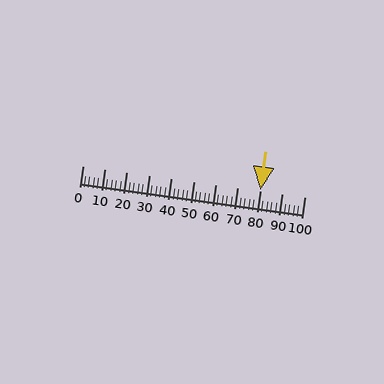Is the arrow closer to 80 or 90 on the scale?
The arrow is closer to 80.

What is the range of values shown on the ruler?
The ruler shows values from 0 to 100.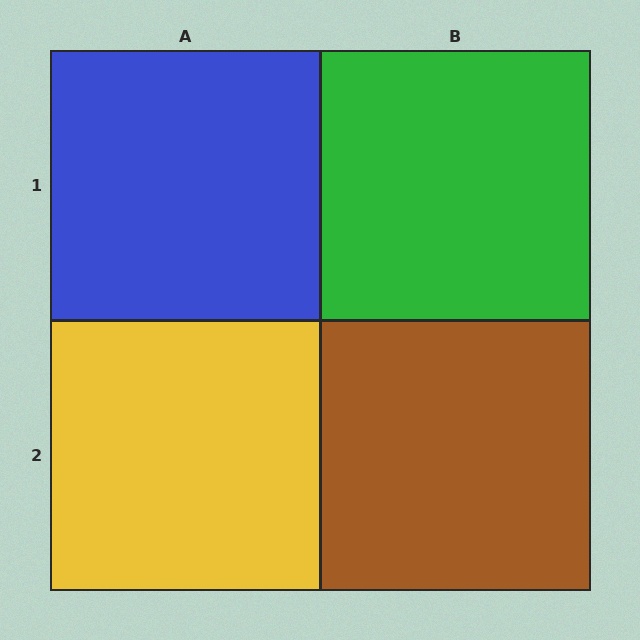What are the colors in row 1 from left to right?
Blue, green.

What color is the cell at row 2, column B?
Brown.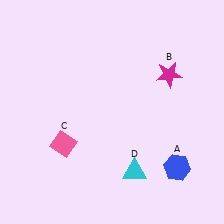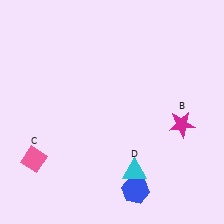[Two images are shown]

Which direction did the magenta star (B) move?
The magenta star (B) moved down.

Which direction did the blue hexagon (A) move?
The blue hexagon (A) moved left.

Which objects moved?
The objects that moved are: the blue hexagon (A), the magenta star (B), the pink diamond (C).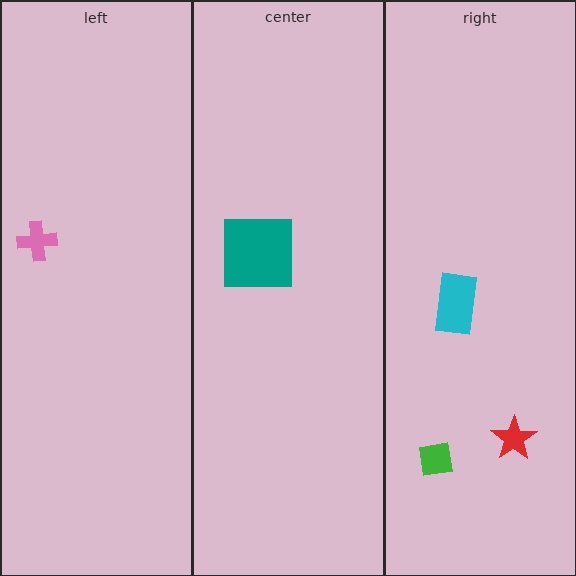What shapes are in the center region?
The teal square.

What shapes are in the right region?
The red star, the green square, the cyan rectangle.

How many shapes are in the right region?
3.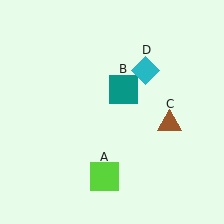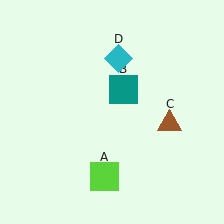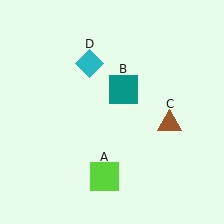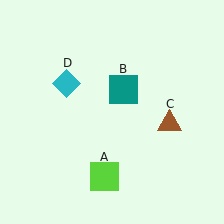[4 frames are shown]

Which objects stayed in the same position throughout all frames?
Lime square (object A) and teal square (object B) and brown triangle (object C) remained stationary.